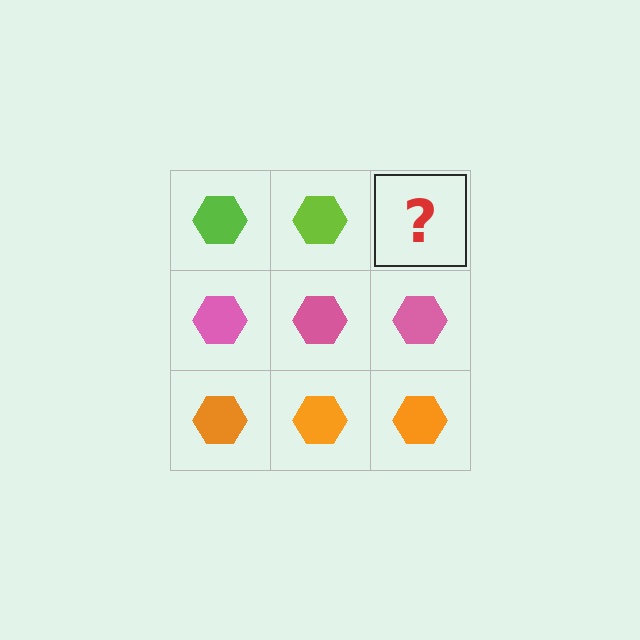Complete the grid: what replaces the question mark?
The question mark should be replaced with a lime hexagon.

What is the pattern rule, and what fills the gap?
The rule is that each row has a consistent color. The gap should be filled with a lime hexagon.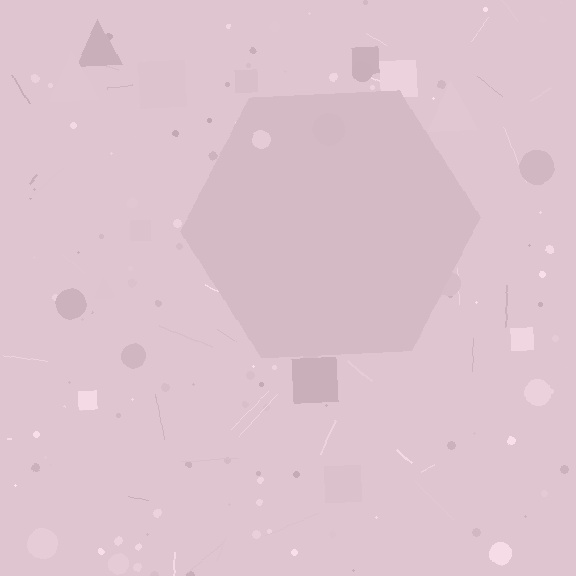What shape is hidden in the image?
A hexagon is hidden in the image.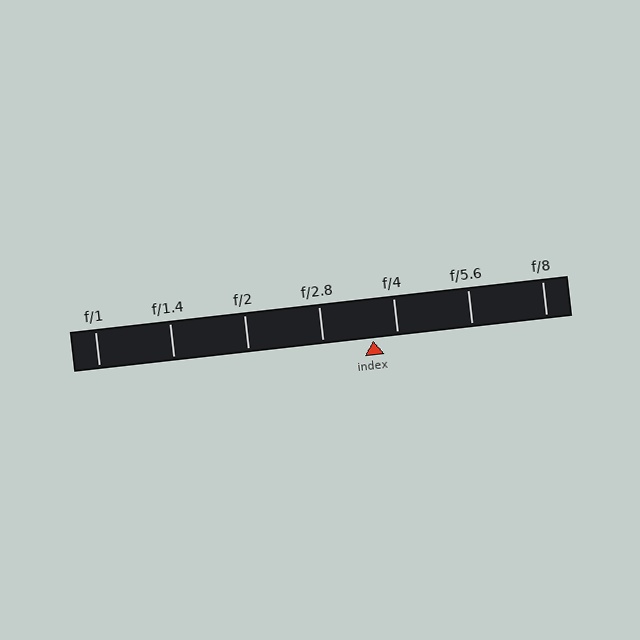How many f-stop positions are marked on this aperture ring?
There are 7 f-stop positions marked.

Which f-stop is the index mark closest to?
The index mark is closest to f/4.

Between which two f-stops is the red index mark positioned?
The index mark is between f/2.8 and f/4.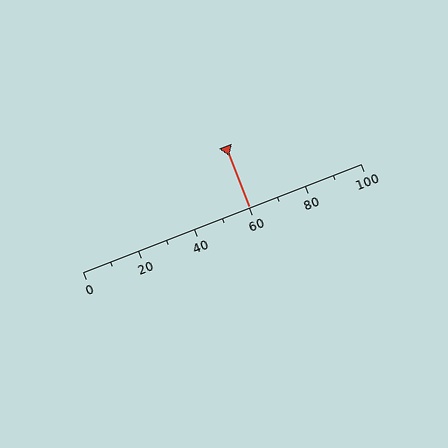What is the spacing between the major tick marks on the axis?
The major ticks are spaced 20 apart.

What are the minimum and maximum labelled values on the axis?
The axis runs from 0 to 100.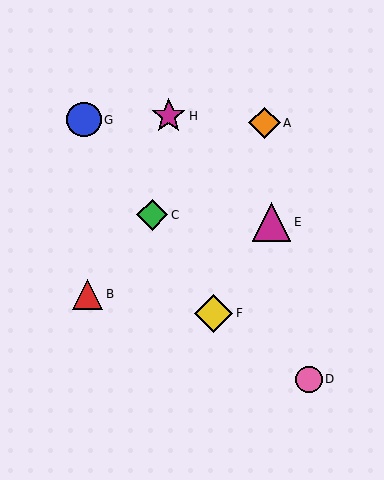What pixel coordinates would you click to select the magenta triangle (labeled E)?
Click at (271, 222) to select the magenta triangle E.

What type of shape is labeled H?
Shape H is a magenta star.